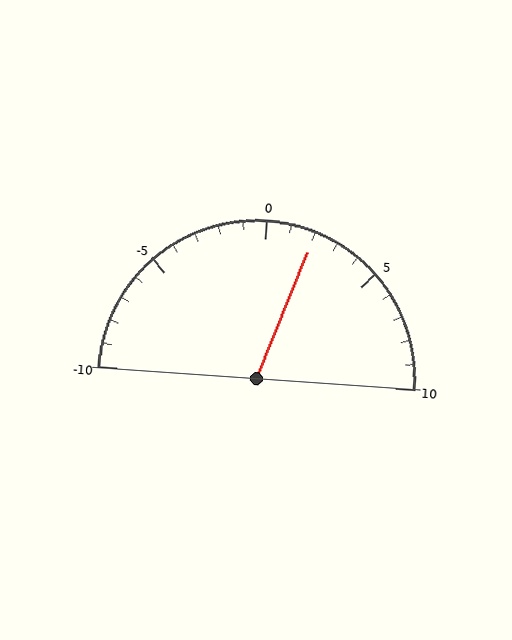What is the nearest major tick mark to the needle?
The nearest major tick mark is 0.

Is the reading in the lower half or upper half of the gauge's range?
The reading is in the upper half of the range (-10 to 10).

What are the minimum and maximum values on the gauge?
The gauge ranges from -10 to 10.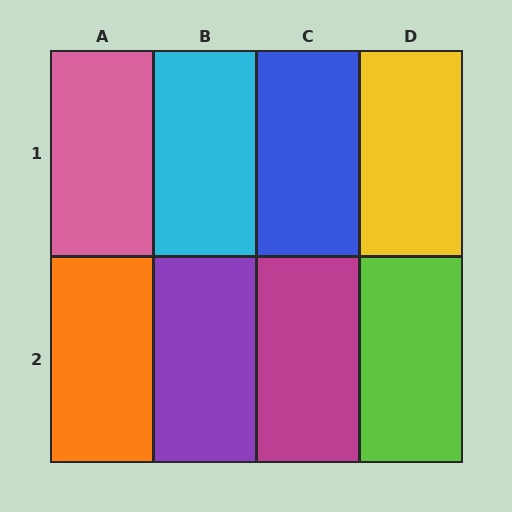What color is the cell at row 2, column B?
Purple.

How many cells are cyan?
1 cell is cyan.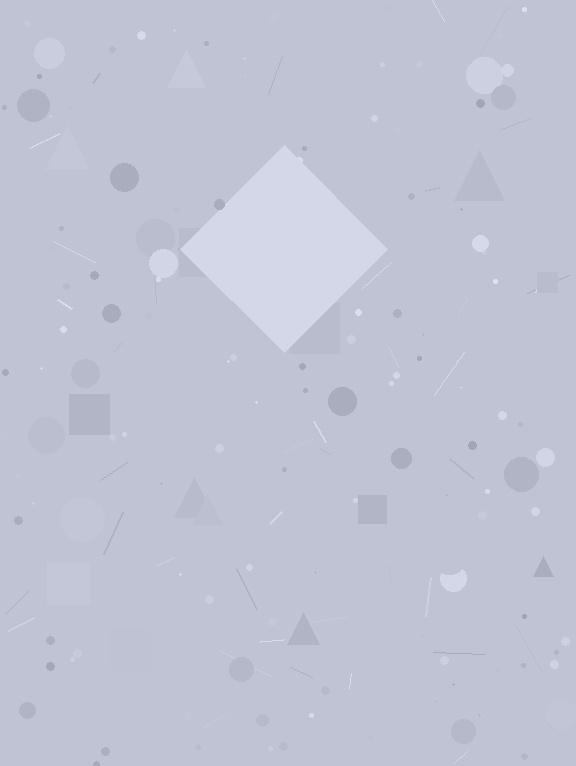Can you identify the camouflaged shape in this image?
The camouflaged shape is a diamond.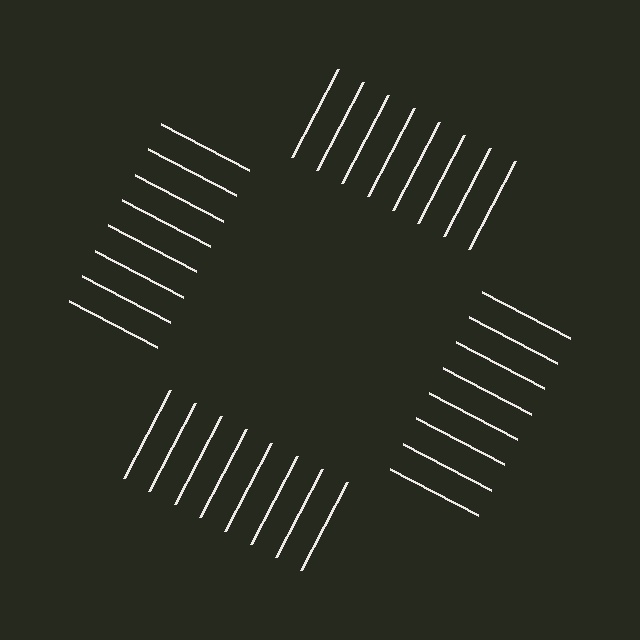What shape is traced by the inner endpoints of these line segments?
An illusory square — the line segments terminate on its edges but no continuous stroke is drawn.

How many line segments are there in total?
32 — 8 along each of the 4 edges.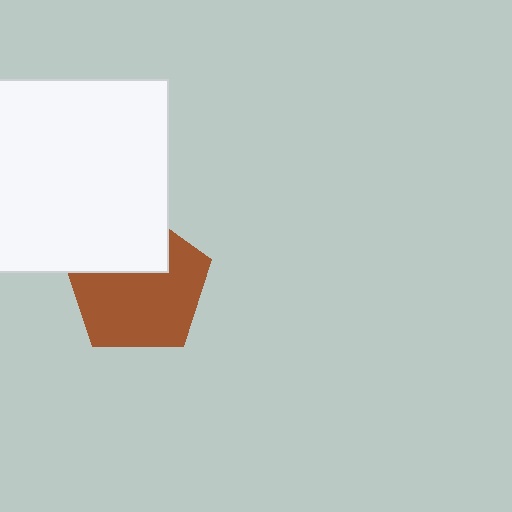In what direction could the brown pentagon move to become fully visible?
The brown pentagon could move down. That would shift it out from behind the white square entirely.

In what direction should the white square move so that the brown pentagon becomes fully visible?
The white square should move up. That is the shortest direction to clear the overlap and leave the brown pentagon fully visible.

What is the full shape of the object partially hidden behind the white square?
The partially hidden object is a brown pentagon.